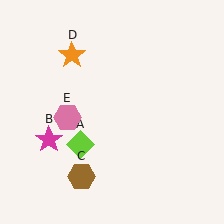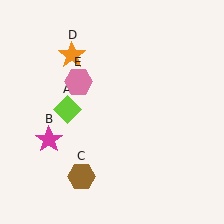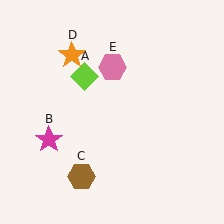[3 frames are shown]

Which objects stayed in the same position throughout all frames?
Magenta star (object B) and brown hexagon (object C) and orange star (object D) remained stationary.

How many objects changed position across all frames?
2 objects changed position: lime diamond (object A), pink hexagon (object E).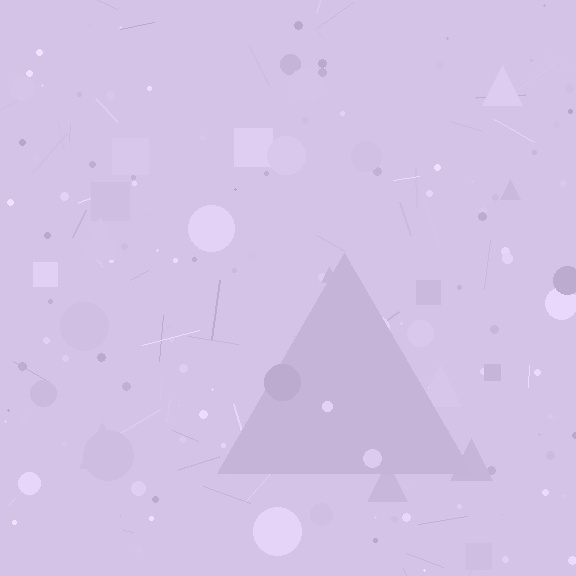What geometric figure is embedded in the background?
A triangle is embedded in the background.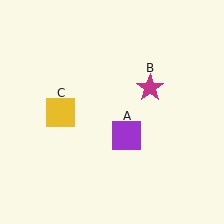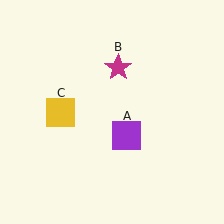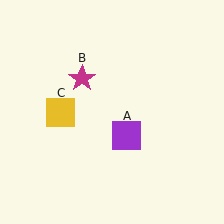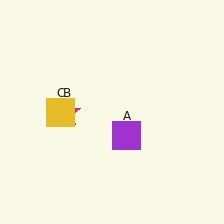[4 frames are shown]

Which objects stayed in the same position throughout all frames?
Purple square (object A) and yellow square (object C) remained stationary.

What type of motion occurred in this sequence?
The magenta star (object B) rotated counterclockwise around the center of the scene.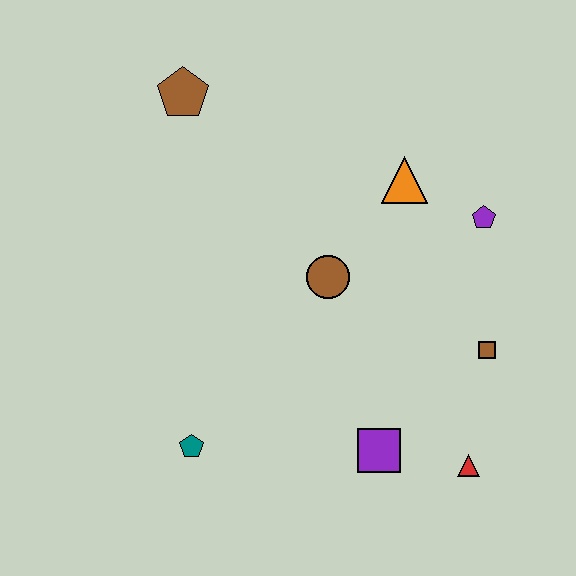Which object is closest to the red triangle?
The purple square is closest to the red triangle.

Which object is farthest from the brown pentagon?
The red triangle is farthest from the brown pentagon.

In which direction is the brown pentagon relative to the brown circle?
The brown pentagon is above the brown circle.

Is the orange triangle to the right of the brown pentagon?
Yes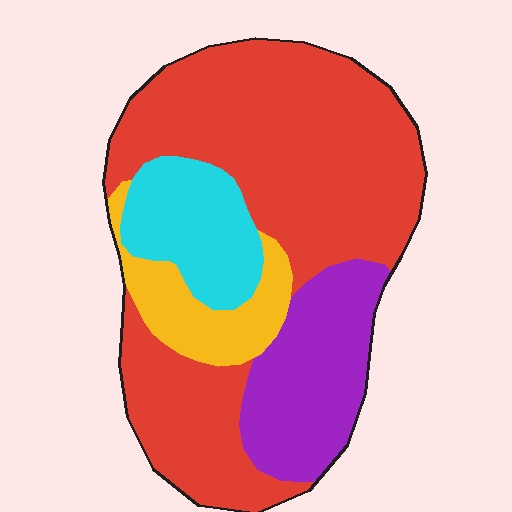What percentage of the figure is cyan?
Cyan takes up about one eighth (1/8) of the figure.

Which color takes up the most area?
Red, at roughly 60%.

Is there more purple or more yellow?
Purple.